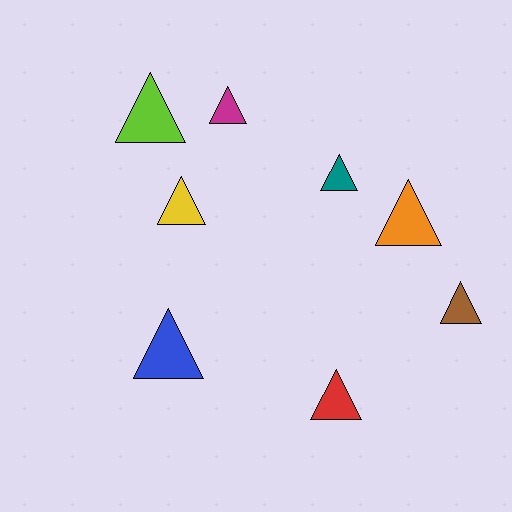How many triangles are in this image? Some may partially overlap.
There are 8 triangles.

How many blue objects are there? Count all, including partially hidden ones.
There is 1 blue object.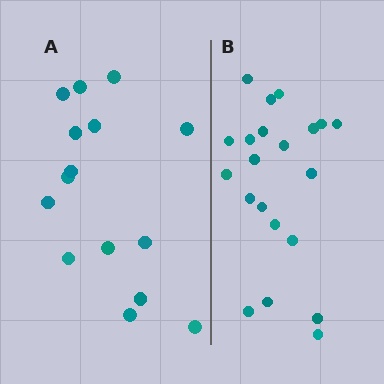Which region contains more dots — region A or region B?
Region B (the right region) has more dots.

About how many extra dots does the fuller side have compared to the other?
Region B has about 6 more dots than region A.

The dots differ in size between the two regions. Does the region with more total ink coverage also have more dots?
No. Region A has more total ink coverage because its dots are larger, but region B actually contains more individual dots. Total area can be misleading — the number of items is what matters here.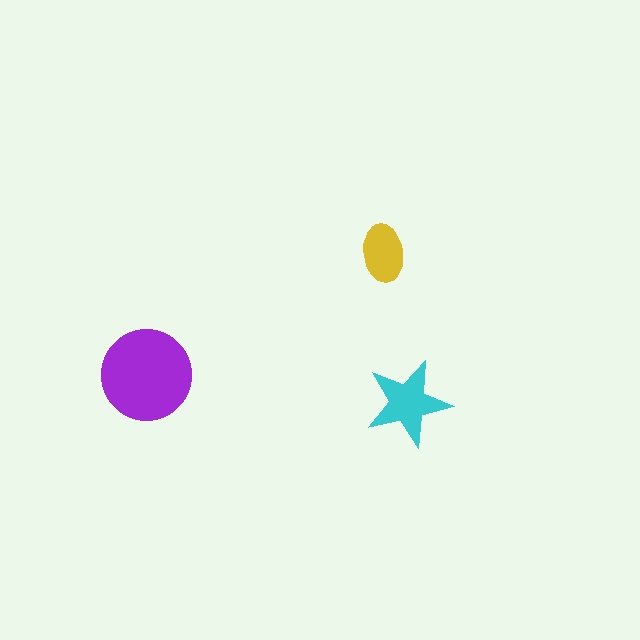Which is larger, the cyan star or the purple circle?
The purple circle.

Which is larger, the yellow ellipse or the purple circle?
The purple circle.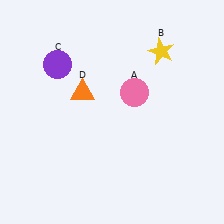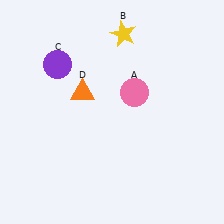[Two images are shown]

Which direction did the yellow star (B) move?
The yellow star (B) moved left.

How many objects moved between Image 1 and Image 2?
1 object moved between the two images.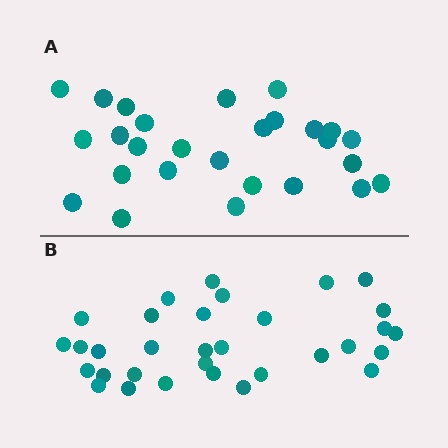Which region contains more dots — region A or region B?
Region B (the bottom region) has more dots.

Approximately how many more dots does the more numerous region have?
Region B has about 5 more dots than region A.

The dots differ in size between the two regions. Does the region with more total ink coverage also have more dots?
No. Region A has more total ink coverage because its dots are larger, but region B actually contains more individual dots. Total area can be misleading — the number of items is what matters here.